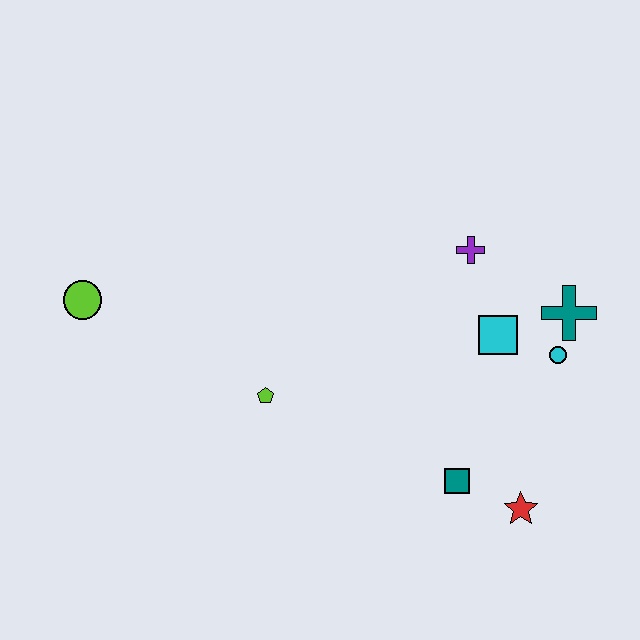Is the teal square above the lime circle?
No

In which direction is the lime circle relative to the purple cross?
The lime circle is to the left of the purple cross.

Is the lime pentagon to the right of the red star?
No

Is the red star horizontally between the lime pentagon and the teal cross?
Yes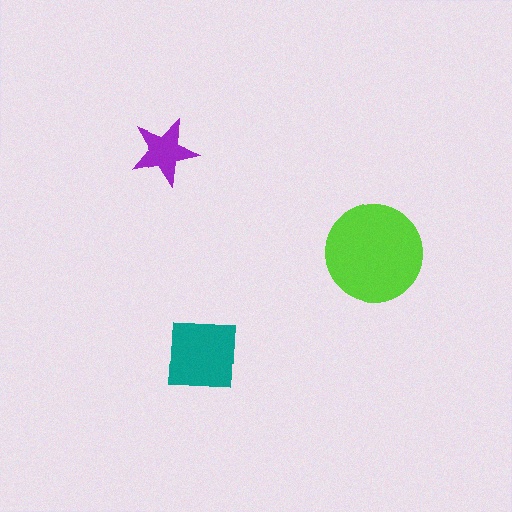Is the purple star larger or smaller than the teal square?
Smaller.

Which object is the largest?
The lime circle.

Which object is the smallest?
The purple star.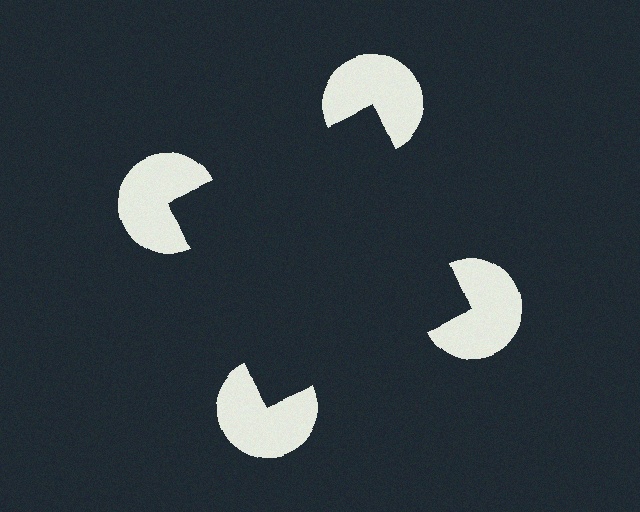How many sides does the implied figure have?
4 sides.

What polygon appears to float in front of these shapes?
An illusory square — its edges are inferred from the aligned wedge cuts in the pac-man discs, not physically drawn.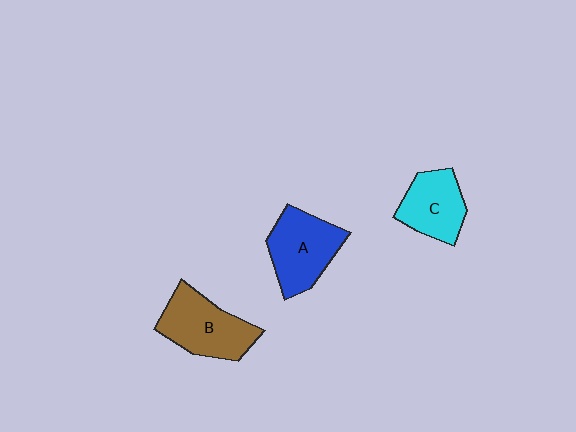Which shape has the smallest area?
Shape C (cyan).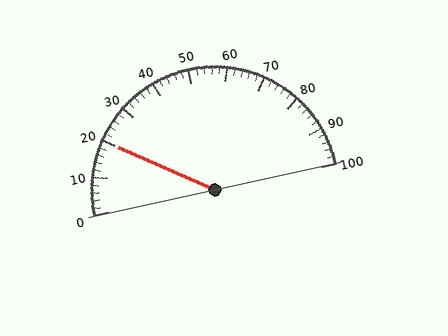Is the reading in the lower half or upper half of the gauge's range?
The reading is in the lower half of the range (0 to 100).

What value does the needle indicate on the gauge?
The needle indicates approximately 20.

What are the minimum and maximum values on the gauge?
The gauge ranges from 0 to 100.